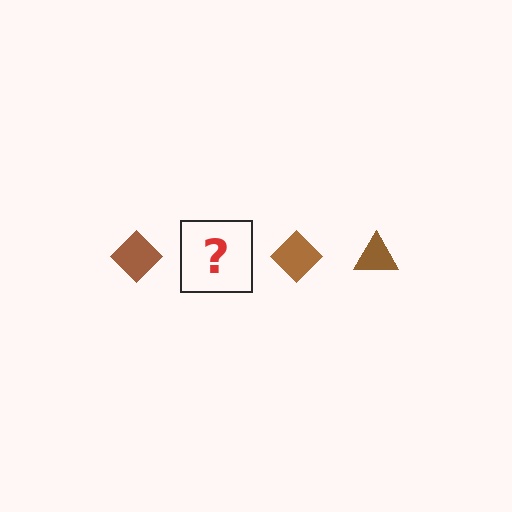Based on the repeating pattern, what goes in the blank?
The blank should be a brown triangle.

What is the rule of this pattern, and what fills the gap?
The rule is that the pattern cycles through diamond, triangle shapes in brown. The gap should be filled with a brown triangle.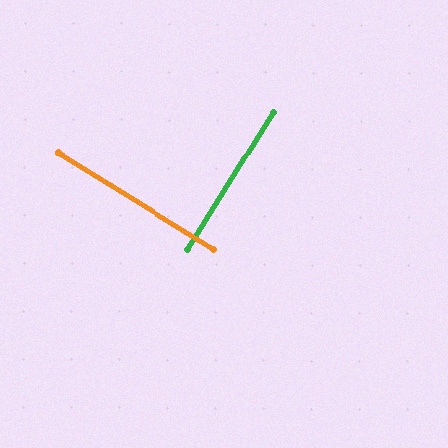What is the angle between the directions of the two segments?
Approximately 90 degrees.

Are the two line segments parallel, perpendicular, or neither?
Perpendicular — they meet at approximately 90°.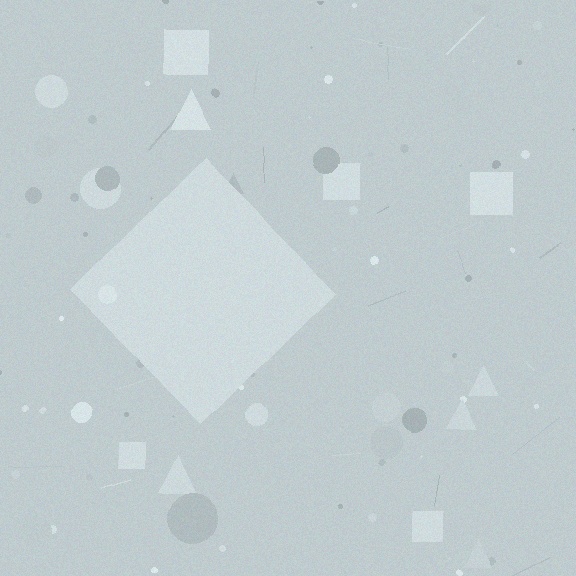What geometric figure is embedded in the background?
A diamond is embedded in the background.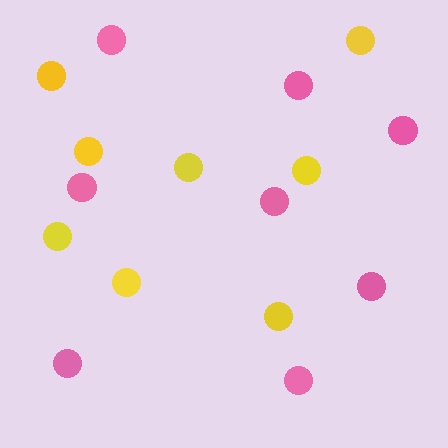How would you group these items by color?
There are 2 groups: one group of yellow circles (8) and one group of pink circles (8).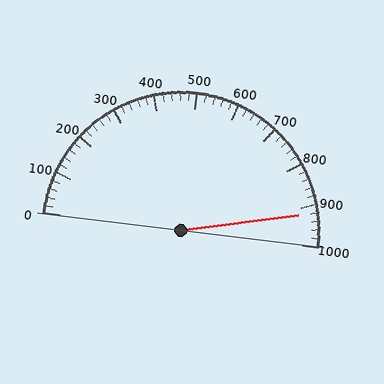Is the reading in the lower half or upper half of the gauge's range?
The reading is in the upper half of the range (0 to 1000).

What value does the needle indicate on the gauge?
The needle indicates approximately 920.